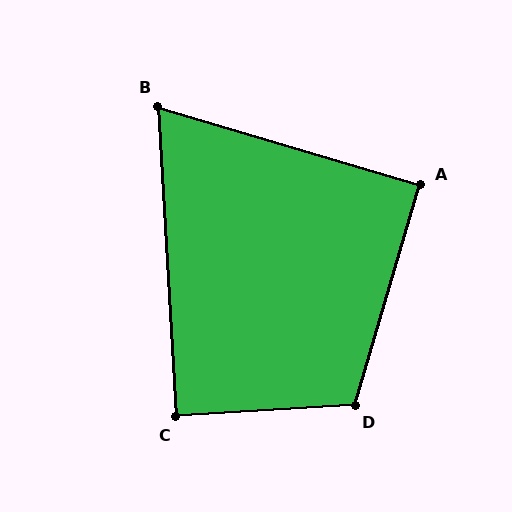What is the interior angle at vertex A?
Approximately 90 degrees (approximately right).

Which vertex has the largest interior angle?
D, at approximately 110 degrees.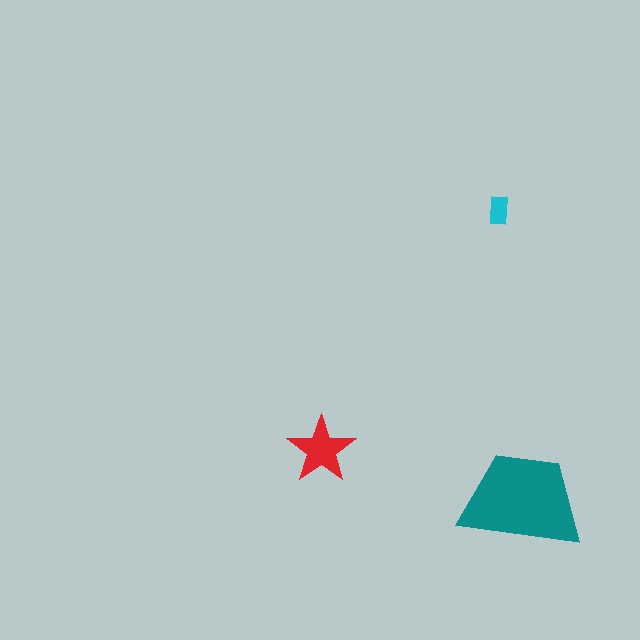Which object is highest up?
The cyan rectangle is topmost.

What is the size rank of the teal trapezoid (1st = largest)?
1st.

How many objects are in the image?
There are 3 objects in the image.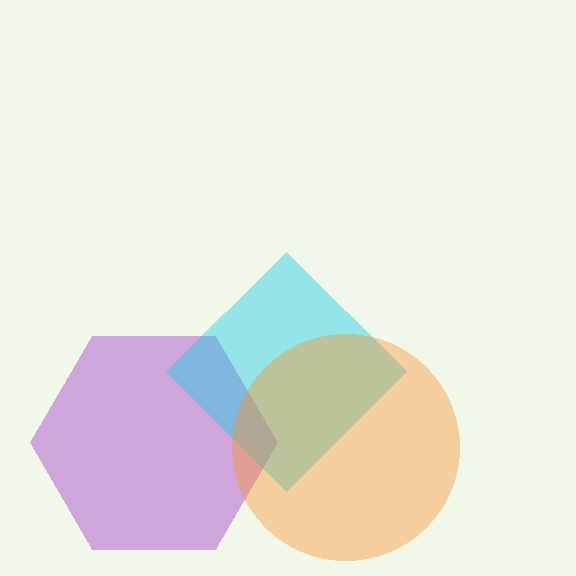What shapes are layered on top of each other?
The layered shapes are: a purple hexagon, a cyan diamond, an orange circle.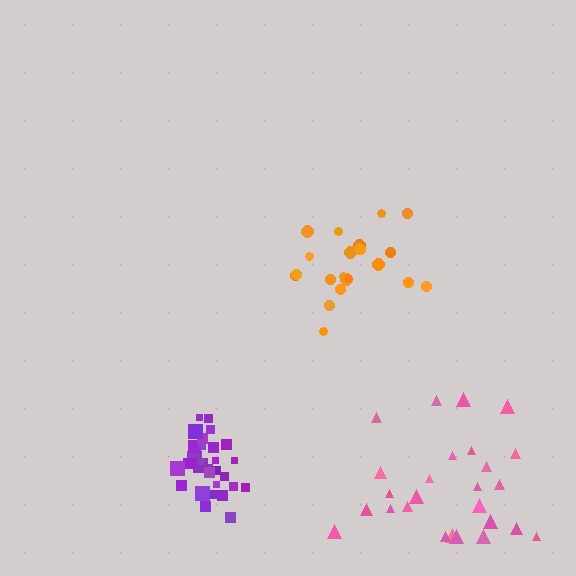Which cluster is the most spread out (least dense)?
Pink.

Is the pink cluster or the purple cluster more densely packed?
Purple.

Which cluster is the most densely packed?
Purple.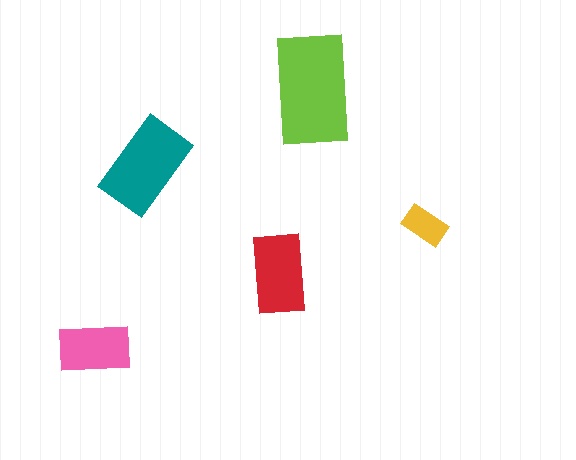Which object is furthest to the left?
The pink rectangle is leftmost.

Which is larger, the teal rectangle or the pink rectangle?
The teal one.